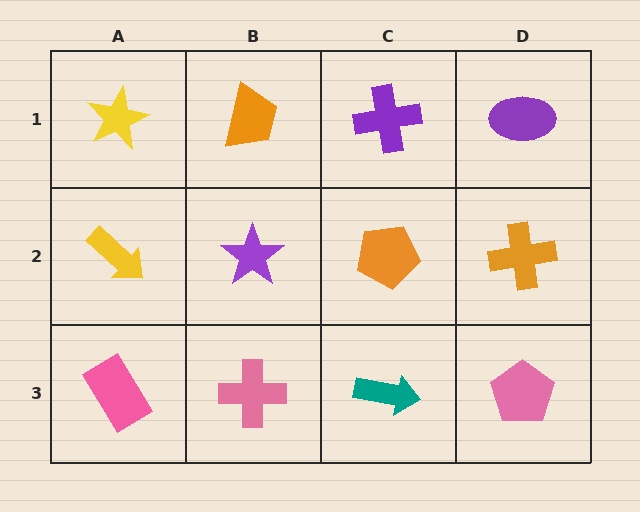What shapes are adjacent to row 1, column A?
A yellow arrow (row 2, column A), an orange trapezoid (row 1, column B).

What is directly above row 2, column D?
A purple ellipse.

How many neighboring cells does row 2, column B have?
4.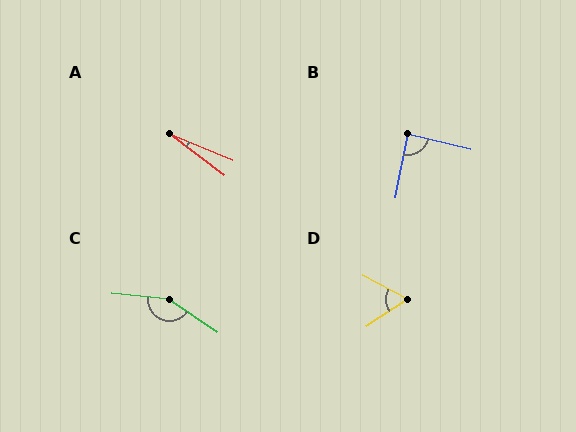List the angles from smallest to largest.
A (15°), D (62°), B (87°), C (151°).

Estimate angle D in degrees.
Approximately 62 degrees.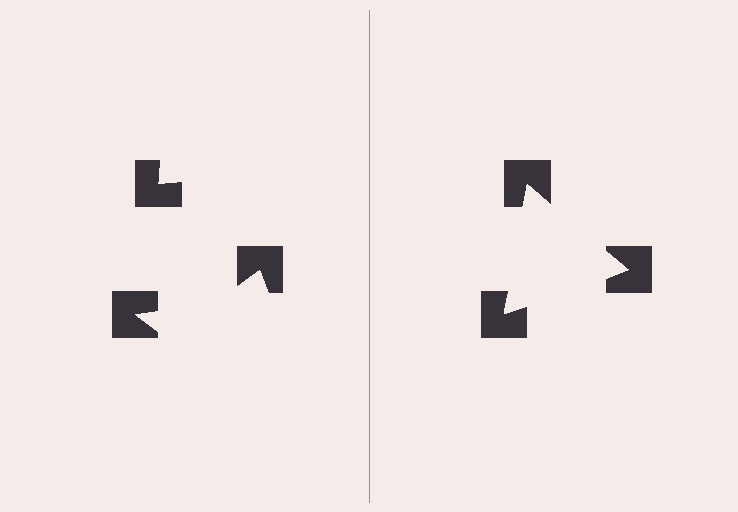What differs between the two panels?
The notched squares are positioned identically on both sides; only the wedge orientations differ. On the right they align to a triangle; on the left they are misaligned.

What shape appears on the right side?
An illusory triangle.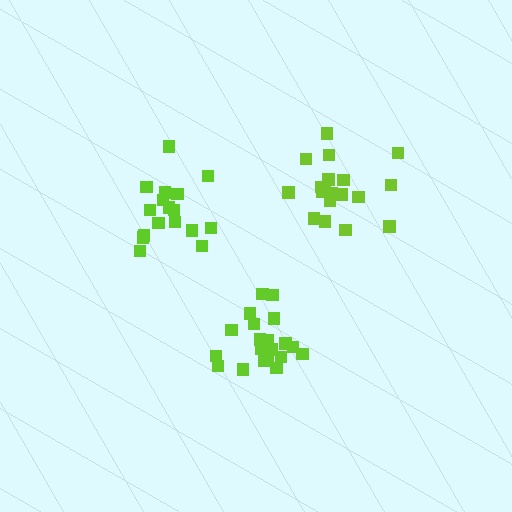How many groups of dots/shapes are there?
There are 3 groups.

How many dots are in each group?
Group 1: 20 dots, Group 2: 19 dots, Group 3: 17 dots (56 total).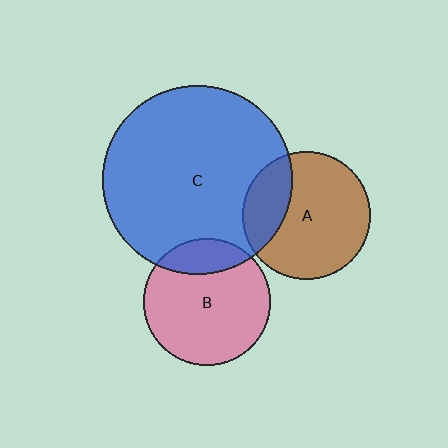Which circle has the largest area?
Circle C (blue).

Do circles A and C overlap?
Yes.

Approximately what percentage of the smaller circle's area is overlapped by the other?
Approximately 25%.